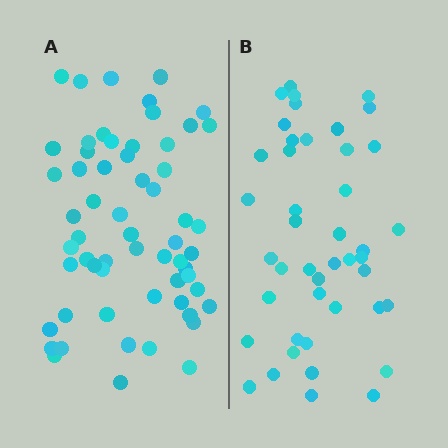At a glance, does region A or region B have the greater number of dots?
Region A (the left region) has more dots.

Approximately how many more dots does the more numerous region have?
Region A has approximately 15 more dots than region B.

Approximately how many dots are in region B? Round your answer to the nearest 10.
About 40 dots. (The exact count is 44, which rounds to 40.)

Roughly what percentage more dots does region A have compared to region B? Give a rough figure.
About 35% more.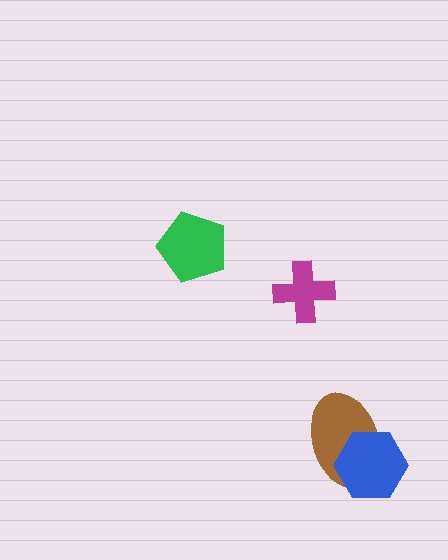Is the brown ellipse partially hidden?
Yes, it is partially covered by another shape.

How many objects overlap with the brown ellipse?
1 object overlaps with the brown ellipse.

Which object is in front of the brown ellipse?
The blue hexagon is in front of the brown ellipse.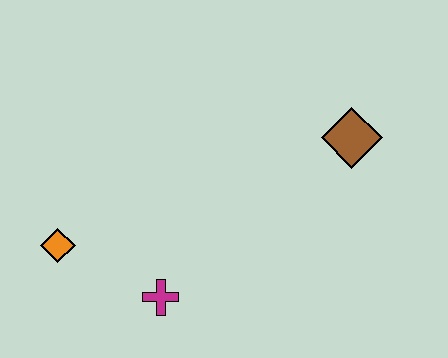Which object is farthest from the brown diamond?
The orange diamond is farthest from the brown diamond.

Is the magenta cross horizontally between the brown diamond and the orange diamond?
Yes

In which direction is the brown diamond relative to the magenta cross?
The brown diamond is to the right of the magenta cross.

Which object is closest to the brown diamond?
The magenta cross is closest to the brown diamond.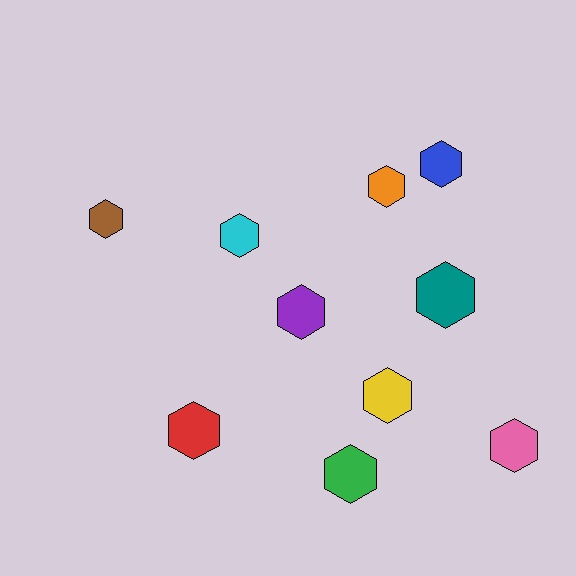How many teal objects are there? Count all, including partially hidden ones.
There is 1 teal object.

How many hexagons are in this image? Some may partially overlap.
There are 10 hexagons.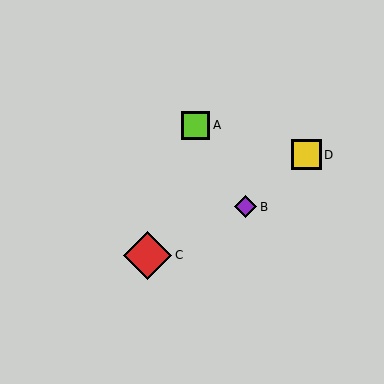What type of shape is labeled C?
Shape C is a red diamond.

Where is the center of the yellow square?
The center of the yellow square is at (306, 155).